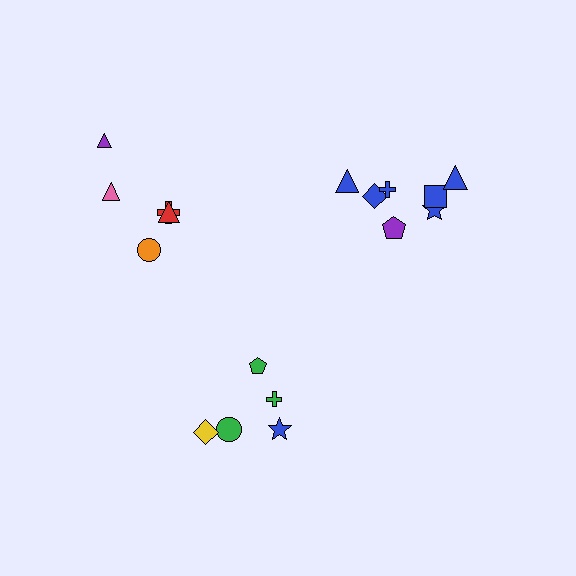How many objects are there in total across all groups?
There are 17 objects.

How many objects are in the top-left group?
There are 5 objects.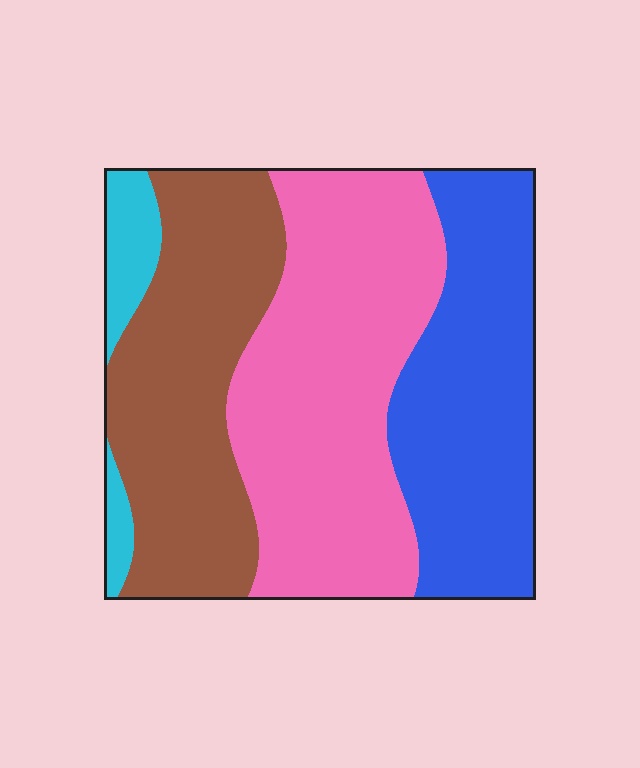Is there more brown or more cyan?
Brown.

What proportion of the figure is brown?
Brown takes up between a quarter and a half of the figure.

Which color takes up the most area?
Pink, at roughly 35%.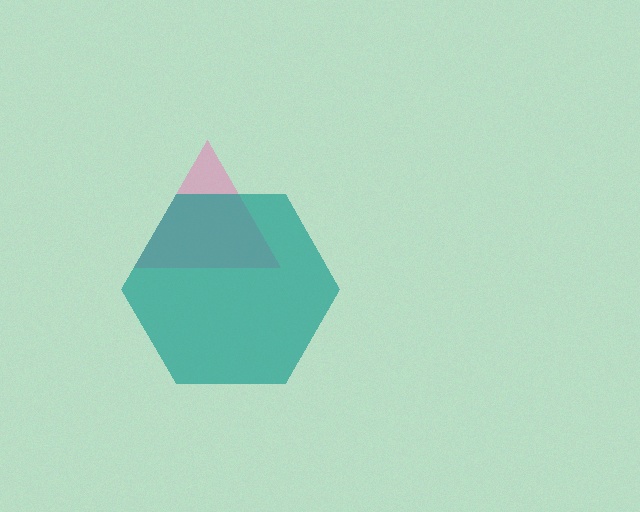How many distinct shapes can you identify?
There are 2 distinct shapes: a pink triangle, a teal hexagon.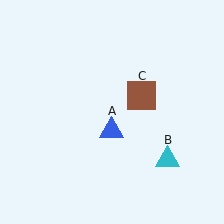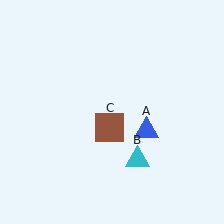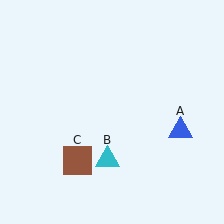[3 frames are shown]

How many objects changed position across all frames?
3 objects changed position: blue triangle (object A), cyan triangle (object B), brown square (object C).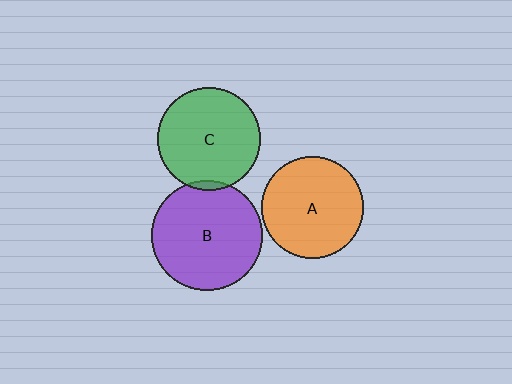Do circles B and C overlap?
Yes.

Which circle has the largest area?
Circle B (purple).